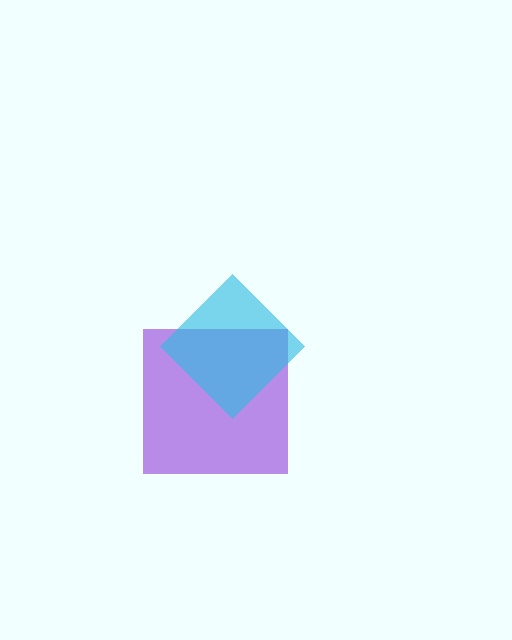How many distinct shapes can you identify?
There are 2 distinct shapes: a purple square, a cyan diamond.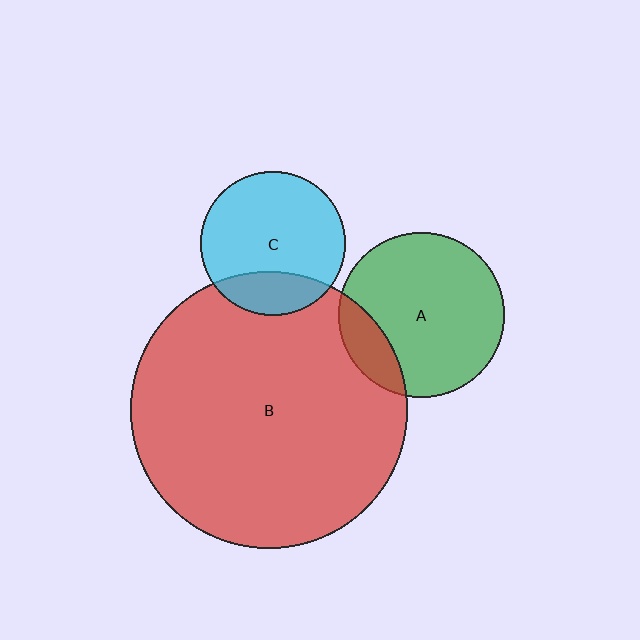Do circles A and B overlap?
Yes.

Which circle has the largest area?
Circle B (red).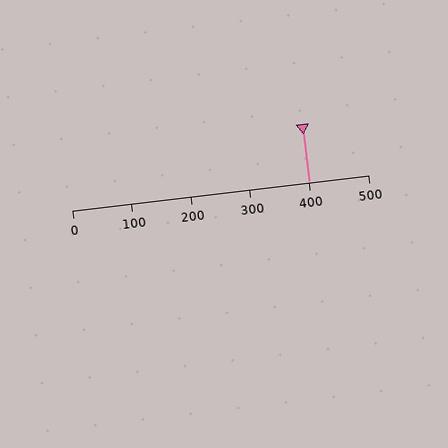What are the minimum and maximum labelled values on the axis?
The axis runs from 0 to 500.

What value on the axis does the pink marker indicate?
The marker indicates approximately 400.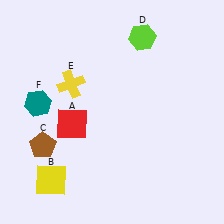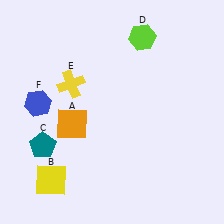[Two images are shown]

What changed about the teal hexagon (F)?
In Image 1, F is teal. In Image 2, it changed to blue.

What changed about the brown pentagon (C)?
In Image 1, C is brown. In Image 2, it changed to teal.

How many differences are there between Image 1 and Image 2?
There are 3 differences between the two images.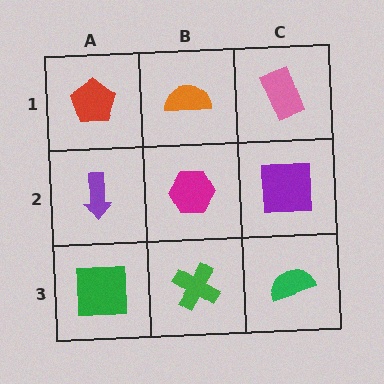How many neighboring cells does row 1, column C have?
2.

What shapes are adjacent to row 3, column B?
A magenta hexagon (row 2, column B), a green square (row 3, column A), a green semicircle (row 3, column C).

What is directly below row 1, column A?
A purple arrow.